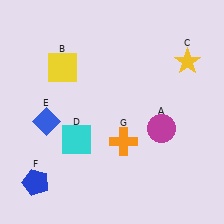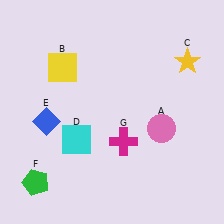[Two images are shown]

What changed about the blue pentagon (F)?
In Image 1, F is blue. In Image 2, it changed to green.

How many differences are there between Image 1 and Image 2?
There are 3 differences between the two images.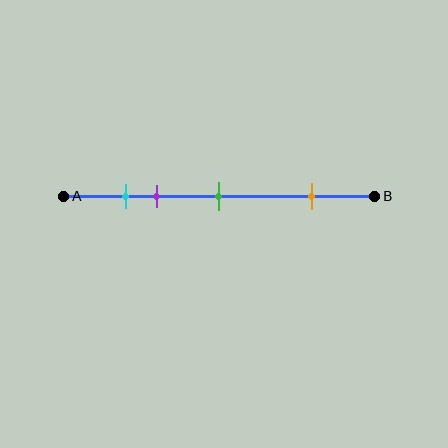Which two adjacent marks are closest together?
The cyan and purple marks are the closest adjacent pair.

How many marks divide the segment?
There are 4 marks dividing the segment.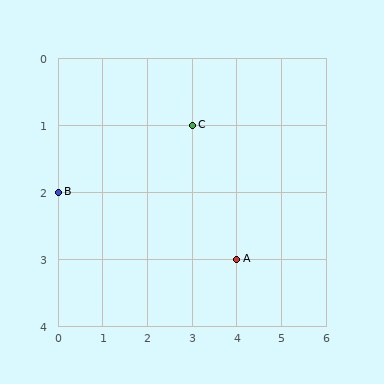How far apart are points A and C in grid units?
Points A and C are 1 column and 2 rows apart (about 2.2 grid units diagonally).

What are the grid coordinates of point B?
Point B is at grid coordinates (0, 2).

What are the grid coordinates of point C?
Point C is at grid coordinates (3, 1).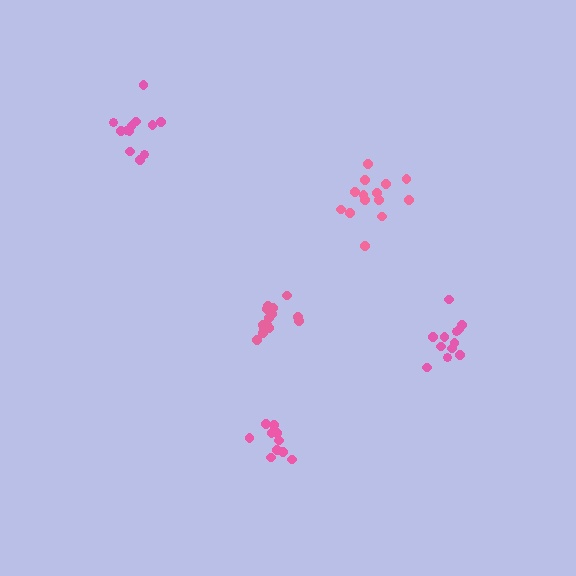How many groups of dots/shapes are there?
There are 5 groups.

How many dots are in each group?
Group 1: 10 dots, Group 2: 14 dots, Group 3: 12 dots, Group 4: 12 dots, Group 5: 14 dots (62 total).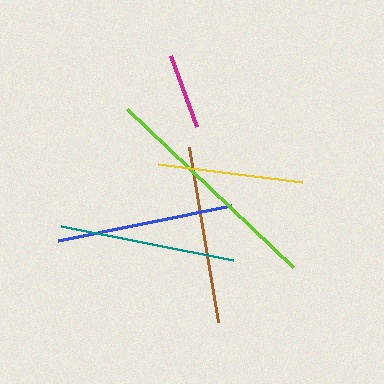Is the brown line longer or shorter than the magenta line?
The brown line is longer than the magenta line.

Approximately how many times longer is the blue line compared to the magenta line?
The blue line is approximately 2.3 times the length of the magenta line.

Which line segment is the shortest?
The magenta line is the shortest at approximately 75 pixels.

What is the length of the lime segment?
The lime segment is approximately 228 pixels long.